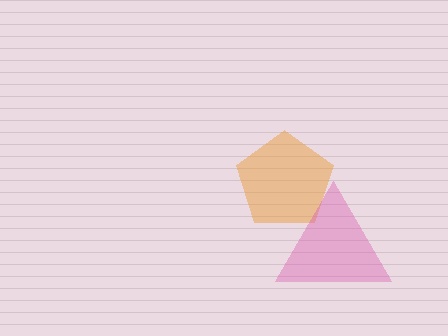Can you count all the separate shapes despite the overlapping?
Yes, there are 2 separate shapes.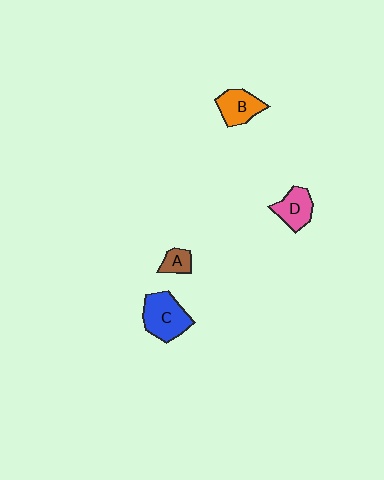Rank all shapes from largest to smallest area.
From largest to smallest: C (blue), B (orange), D (pink), A (brown).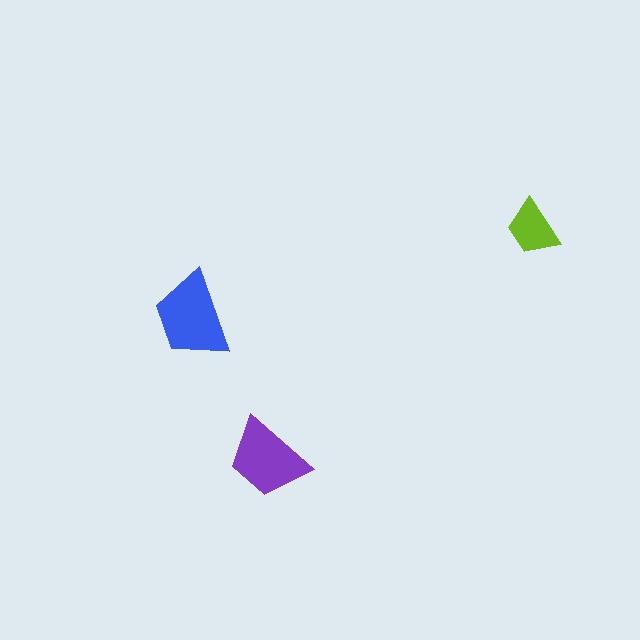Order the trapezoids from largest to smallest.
the blue one, the purple one, the lime one.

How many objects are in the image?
There are 3 objects in the image.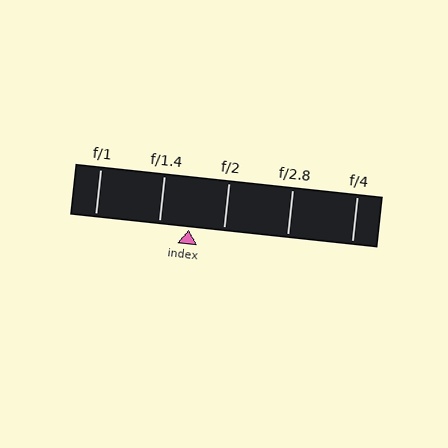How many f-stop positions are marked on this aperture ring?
There are 5 f-stop positions marked.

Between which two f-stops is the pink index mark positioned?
The index mark is between f/1.4 and f/2.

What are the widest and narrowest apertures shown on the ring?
The widest aperture shown is f/1 and the narrowest is f/4.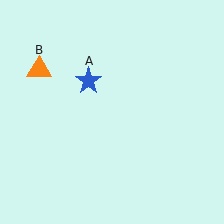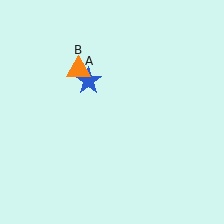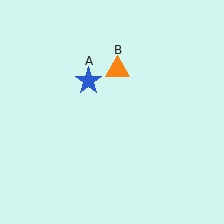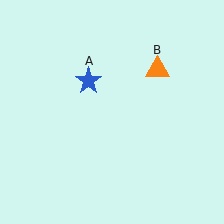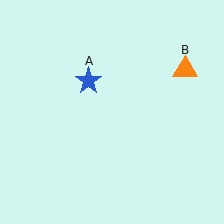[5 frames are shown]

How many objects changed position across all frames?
1 object changed position: orange triangle (object B).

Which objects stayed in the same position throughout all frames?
Blue star (object A) remained stationary.